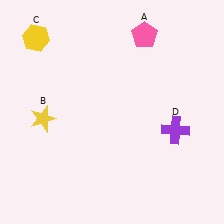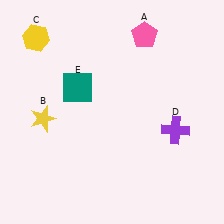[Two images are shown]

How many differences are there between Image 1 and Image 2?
There is 1 difference between the two images.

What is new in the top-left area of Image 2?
A teal square (E) was added in the top-left area of Image 2.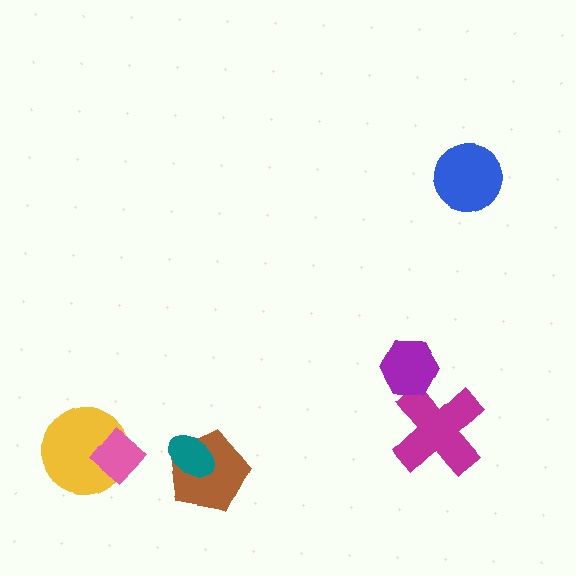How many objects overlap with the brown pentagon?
1 object overlaps with the brown pentagon.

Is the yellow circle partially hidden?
Yes, it is partially covered by another shape.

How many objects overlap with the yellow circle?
1 object overlaps with the yellow circle.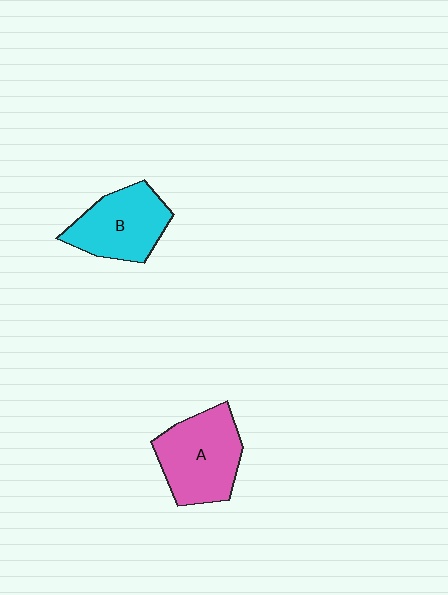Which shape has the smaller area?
Shape B (cyan).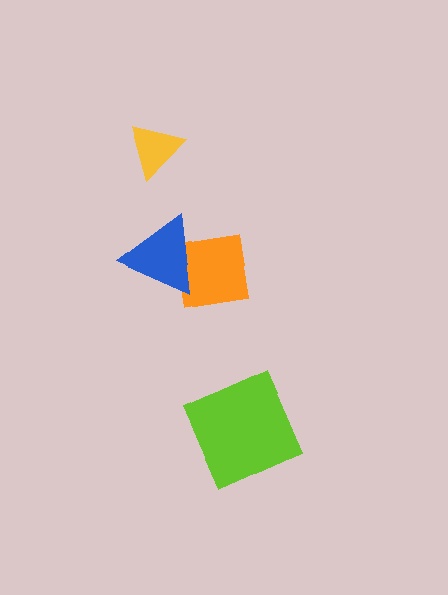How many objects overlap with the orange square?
1 object overlaps with the orange square.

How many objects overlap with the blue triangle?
1 object overlaps with the blue triangle.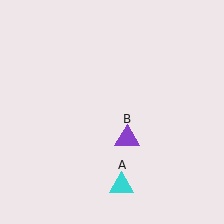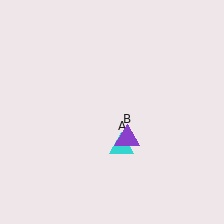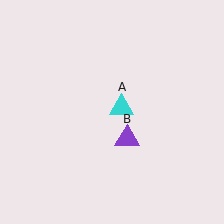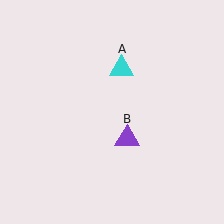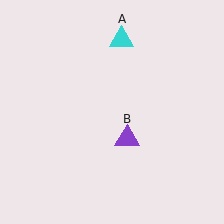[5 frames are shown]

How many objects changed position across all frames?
1 object changed position: cyan triangle (object A).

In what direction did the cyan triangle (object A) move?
The cyan triangle (object A) moved up.